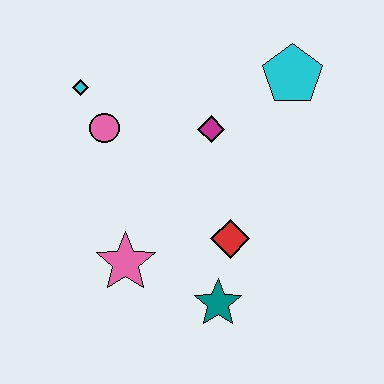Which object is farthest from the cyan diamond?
The teal star is farthest from the cyan diamond.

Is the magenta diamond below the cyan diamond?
Yes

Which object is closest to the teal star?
The red diamond is closest to the teal star.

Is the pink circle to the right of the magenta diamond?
No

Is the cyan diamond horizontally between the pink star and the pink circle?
No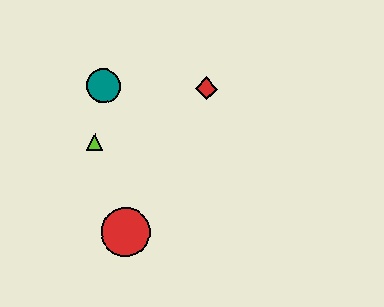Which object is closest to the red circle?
The lime triangle is closest to the red circle.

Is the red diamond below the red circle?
No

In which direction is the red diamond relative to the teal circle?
The red diamond is to the right of the teal circle.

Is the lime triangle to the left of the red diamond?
Yes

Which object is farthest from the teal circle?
The red circle is farthest from the teal circle.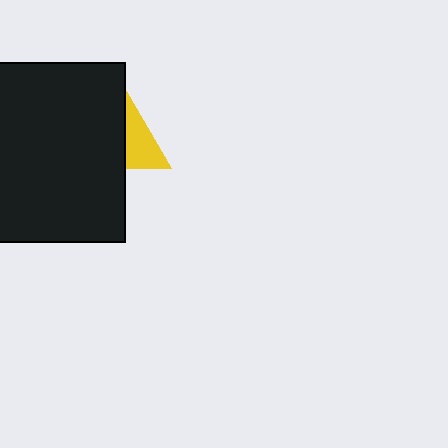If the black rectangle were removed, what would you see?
You would see the complete yellow triangle.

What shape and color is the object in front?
The object in front is a black rectangle.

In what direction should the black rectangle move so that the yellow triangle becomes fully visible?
The black rectangle should move left. That is the shortest direction to clear the overlap and leave the yellow triangle fully visible.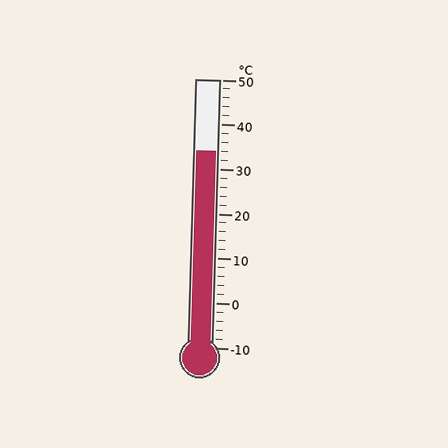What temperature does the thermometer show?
The thermometer shows approximately 34°C.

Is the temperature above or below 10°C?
The temperature is above 10°C.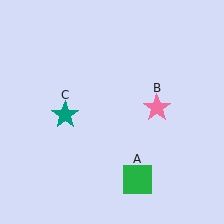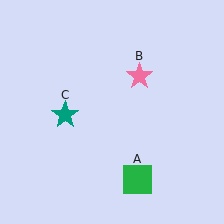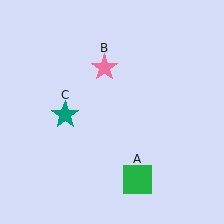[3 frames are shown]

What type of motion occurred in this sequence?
The pink star (object B) rotated counterclockwise around the center of the scene.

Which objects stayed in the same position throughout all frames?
Green square (object A) and teal star (object C) remained stationary.